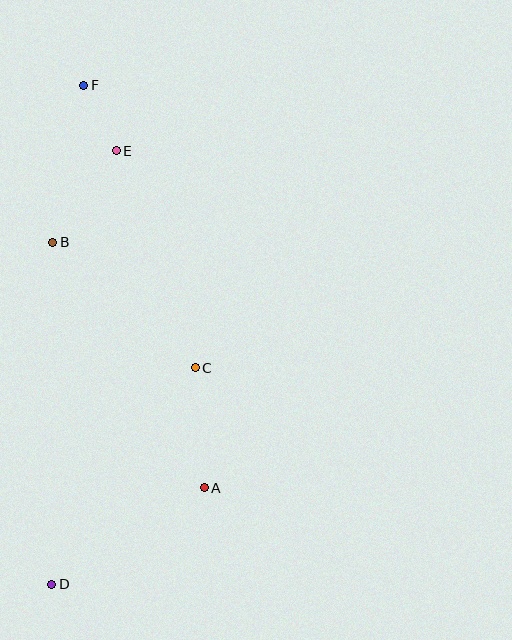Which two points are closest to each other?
Points E and F are closest to each other.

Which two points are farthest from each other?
Points D and F are farthest from each other.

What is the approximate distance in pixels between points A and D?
The distance between A and D is approximately 181 pixels.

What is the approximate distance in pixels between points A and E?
The distance between A and E is approximately 349 pixels.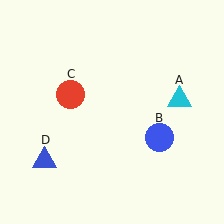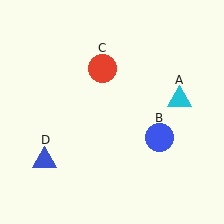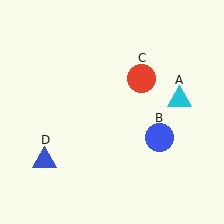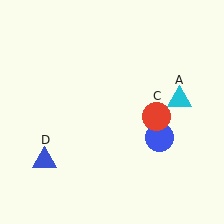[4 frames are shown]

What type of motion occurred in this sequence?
The red circle (object C) rotated clockwise around the center of the scene.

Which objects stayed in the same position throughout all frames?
Cyan triangle (object A) and blue circle (object B) and blue triangle (object D) remained stationary.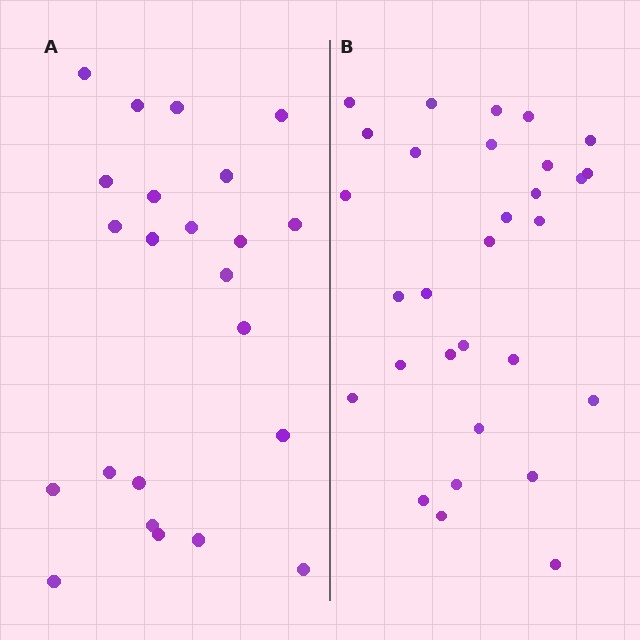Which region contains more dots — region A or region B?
Region B (the right region) has more dots.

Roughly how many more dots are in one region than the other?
Region B has roughly 8 or so more dots than region A.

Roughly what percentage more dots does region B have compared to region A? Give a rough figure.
About 30% more.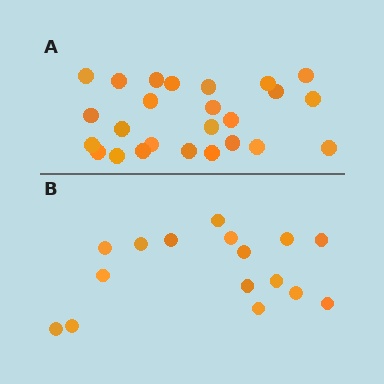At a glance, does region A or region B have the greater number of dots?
Region A (the top region) has more dots.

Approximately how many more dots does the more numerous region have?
Region A has roughly 8 or so more dots than region B.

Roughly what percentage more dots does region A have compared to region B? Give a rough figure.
About 55% more.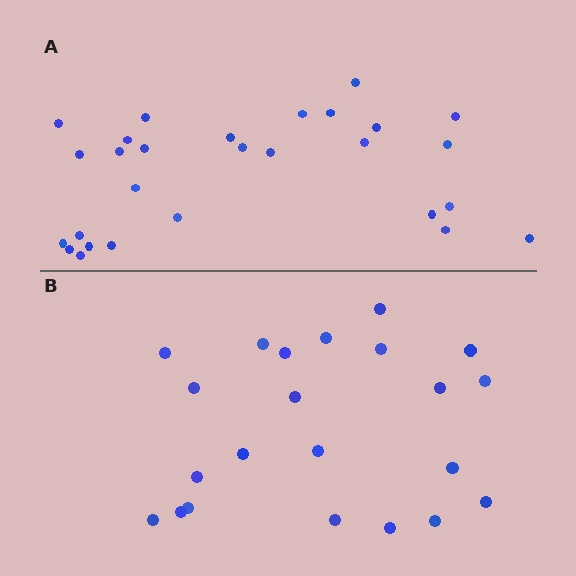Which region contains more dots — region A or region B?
Region A (the top region) has more dots.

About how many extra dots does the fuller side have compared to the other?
Region A has about 6 more dots than region B.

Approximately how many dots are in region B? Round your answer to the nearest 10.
About 20 dots. (The exact count is 22, which rounds to 20.)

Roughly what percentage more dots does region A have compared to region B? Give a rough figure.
About 25% more.